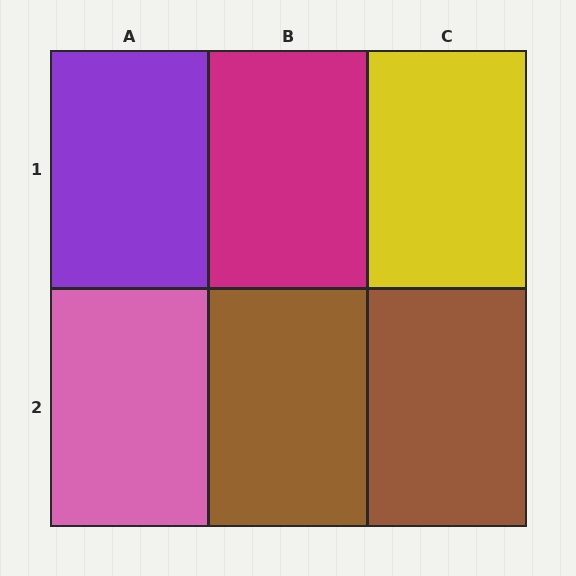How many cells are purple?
1 cell is purple.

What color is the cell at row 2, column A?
Pink.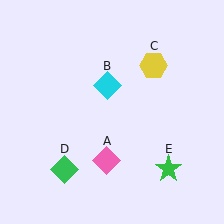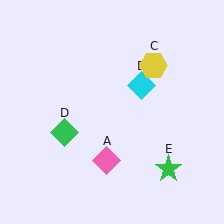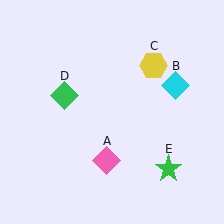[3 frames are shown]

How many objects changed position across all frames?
2 objects changed position: cyan diamond (object B), green diamond (object D).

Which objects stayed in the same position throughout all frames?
Pink diamond (object A) and yellow hexagon (object C) and green star (object E) remained stationary.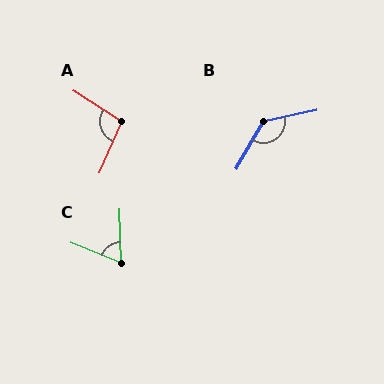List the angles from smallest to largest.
C (66°), A (99°), B (132°).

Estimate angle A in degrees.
Approximately 99 degrees.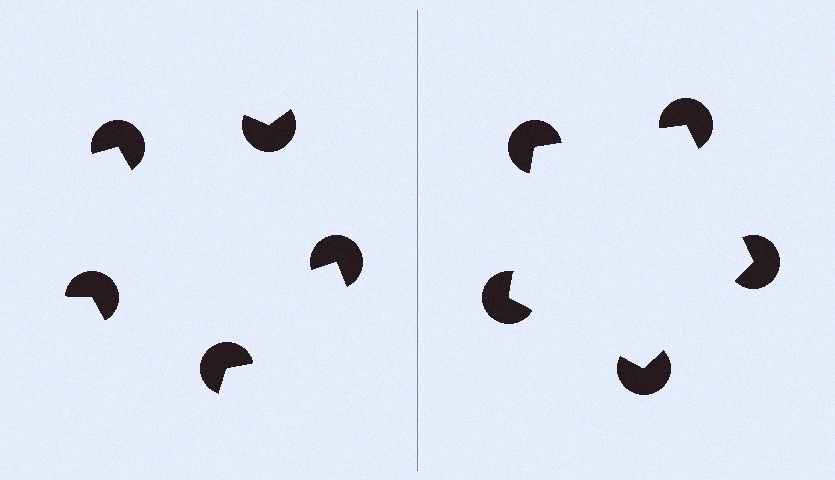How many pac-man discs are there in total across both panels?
10 — 5 on each side.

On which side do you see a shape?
An illusory pentagon appears on the right side. On the left side the wedge cuts are rotated, so no coherent shape forms.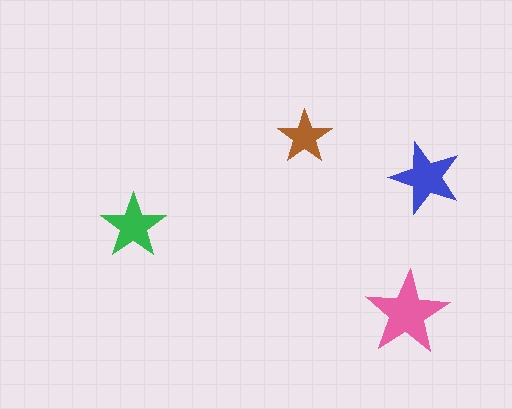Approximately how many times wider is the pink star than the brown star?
About 1.5 times wider.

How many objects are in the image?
There are 4 objects in the image.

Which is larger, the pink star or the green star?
The pink one.